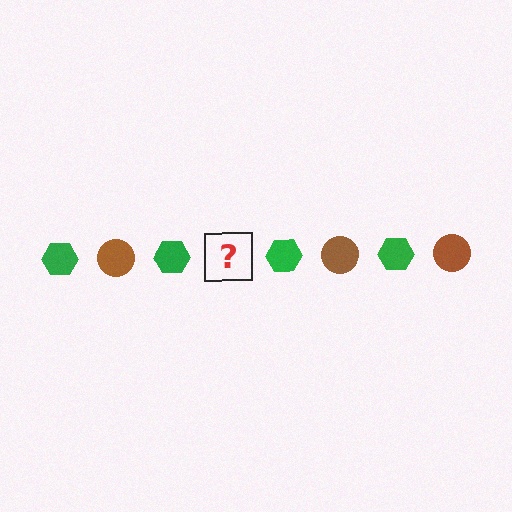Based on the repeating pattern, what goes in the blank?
The blank should be a brown circle.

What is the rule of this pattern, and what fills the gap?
The rule is that the pattern alternates between green hexagon and brown circle. The gap should be filled with a brown circle.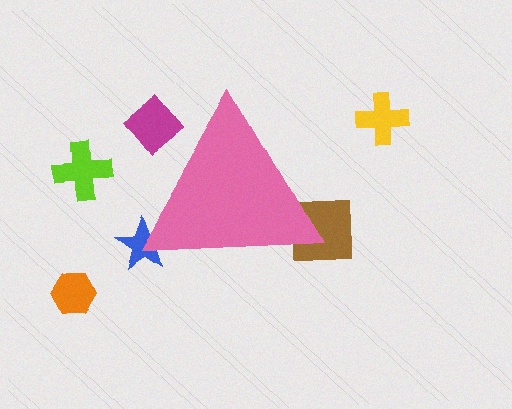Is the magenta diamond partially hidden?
Yes, the magenta diamond is partially hidden behind the pink triangle.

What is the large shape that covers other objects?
A pink triangle.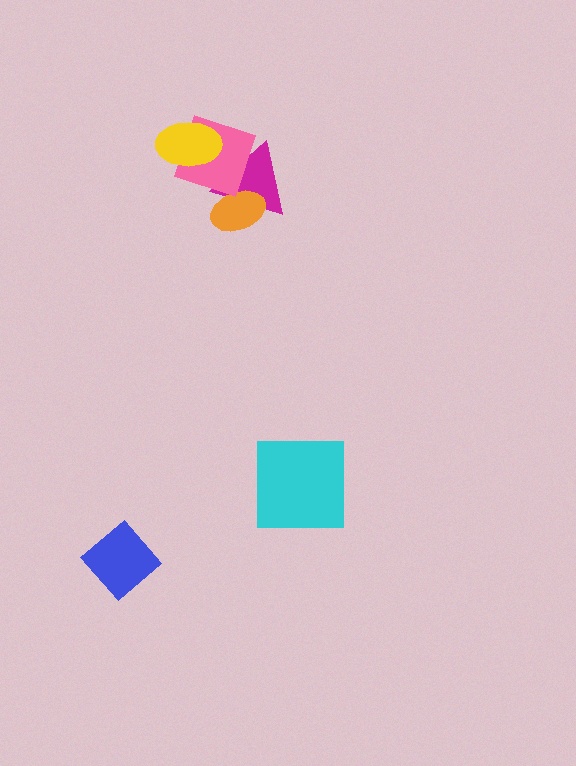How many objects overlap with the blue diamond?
0 objects overlap with the blue diamond.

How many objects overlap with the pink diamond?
3 objects overlap with the pink diamond.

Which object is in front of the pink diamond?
The yellow ellipse is in front of the pink diamond.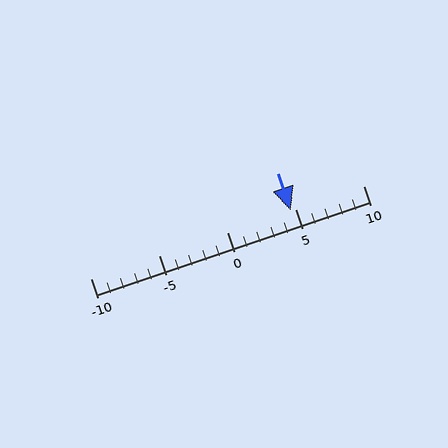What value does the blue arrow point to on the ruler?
The blue arrow points to approximately 5.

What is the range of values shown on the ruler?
The ruler shows values from -10 to 10.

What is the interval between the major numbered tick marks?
The major tick marks are spaced 5 units apart.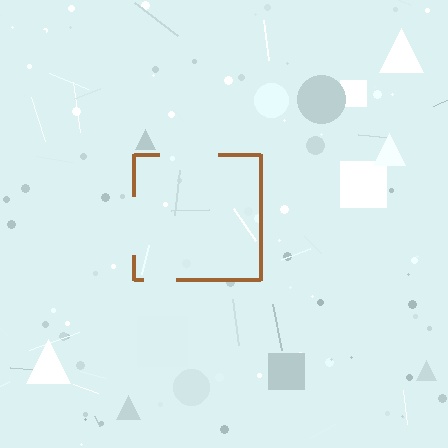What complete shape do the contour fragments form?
The contour fragments form a square.